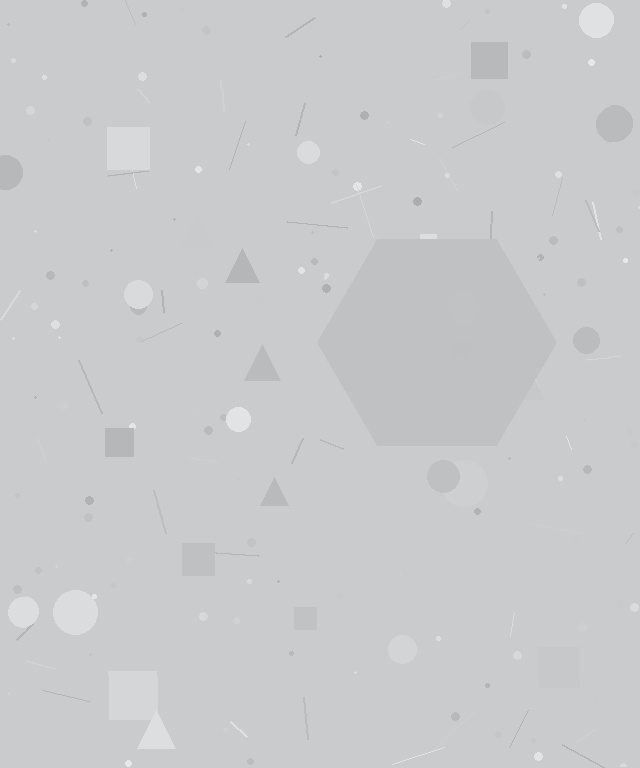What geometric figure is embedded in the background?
A hexagon is embedded in the background.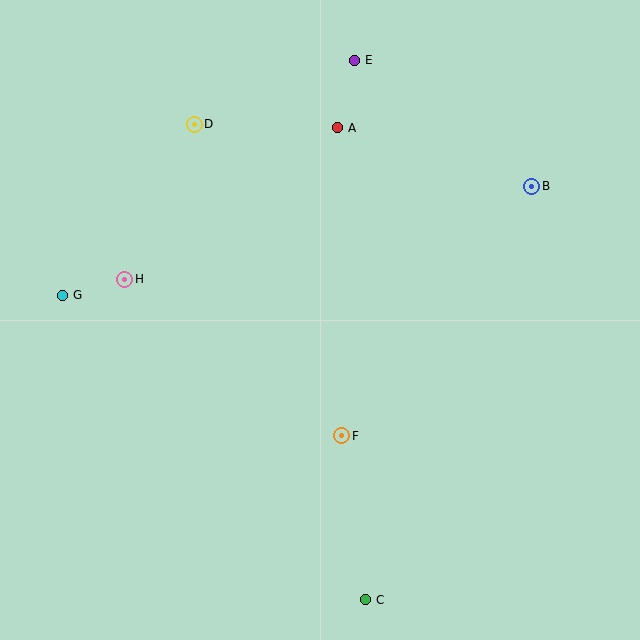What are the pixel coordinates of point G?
Point G is at (63, 295).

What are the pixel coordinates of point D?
Point D is at (194, 124).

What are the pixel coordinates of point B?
Point B is at (532, 186).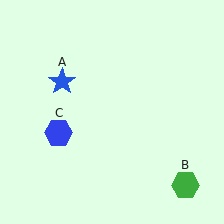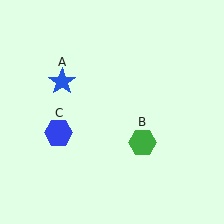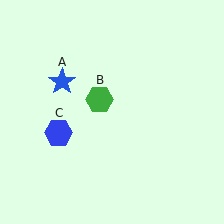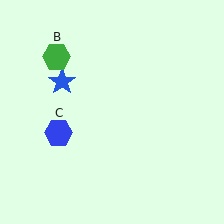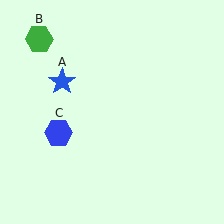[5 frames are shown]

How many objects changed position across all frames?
1 object changed position: green hexagon (object B).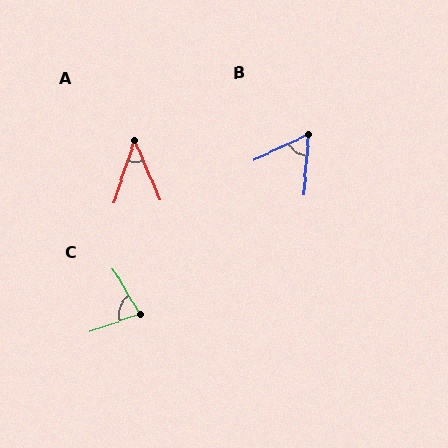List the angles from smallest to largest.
A (42°), B (61°), C (79°).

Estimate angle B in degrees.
Approximately 61 degrees.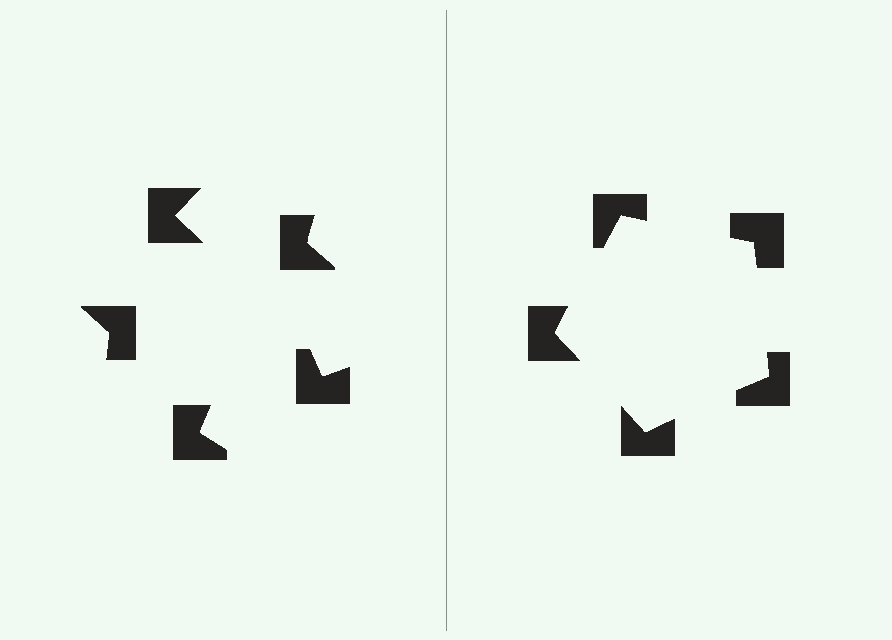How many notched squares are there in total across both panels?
10 — 5 on each side.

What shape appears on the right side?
An illusory pentagon.